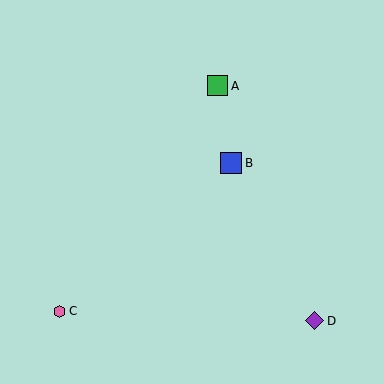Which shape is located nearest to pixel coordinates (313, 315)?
The purple diamond (labeled D) at (315, 321) is nearest to that location.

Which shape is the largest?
The blue square (labeled B) is the largest.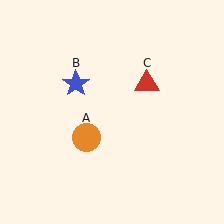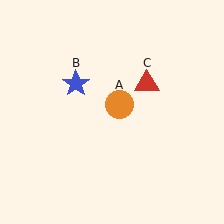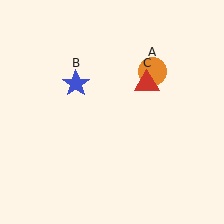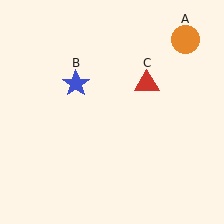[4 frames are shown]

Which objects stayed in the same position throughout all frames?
Blue star (object B) and red triangle (object C) remained stationary.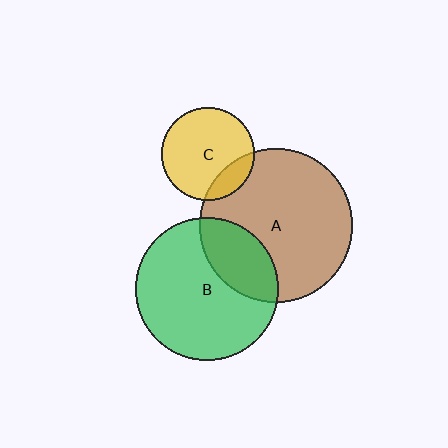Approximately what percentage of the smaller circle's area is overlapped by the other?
Approximately 15%.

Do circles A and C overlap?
Yes.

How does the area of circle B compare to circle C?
Approximately 2.4 times.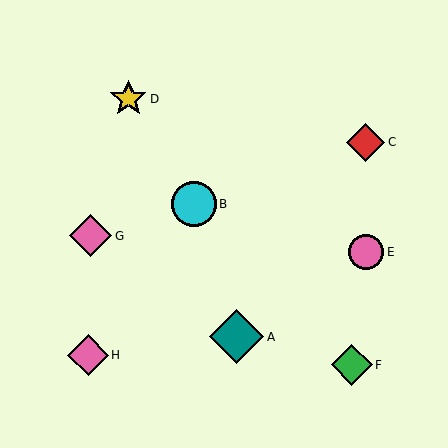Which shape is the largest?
The teal diamond (labeled A) is the largest.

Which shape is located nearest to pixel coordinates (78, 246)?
The pink diamond (labeled G) at (91, 236) is nearest to that location.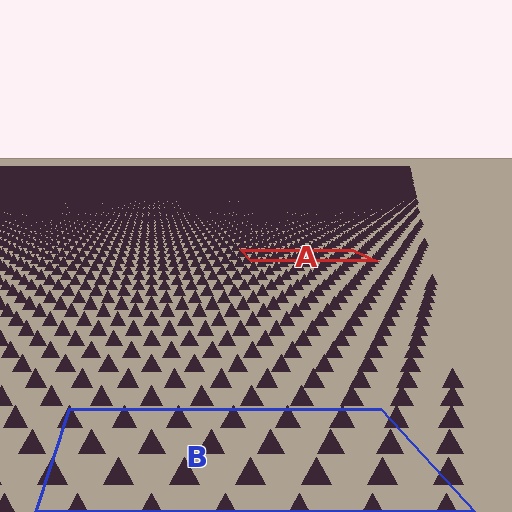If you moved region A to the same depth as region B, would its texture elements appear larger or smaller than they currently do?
They would appear larger. At a closer depth, the same texture elements are projected at a bigger on-screen size.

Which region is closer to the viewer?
Region B is closer. The texture elements there are larger and more spread out.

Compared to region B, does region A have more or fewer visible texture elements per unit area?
Region A has more texture elements per unit area — they are packed more densely because it is farther away.